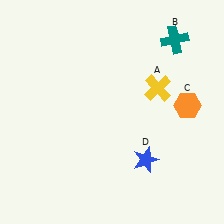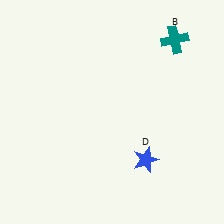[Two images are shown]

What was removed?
The orange hexagon (C), the yellow cross (A) were removed in Image 2.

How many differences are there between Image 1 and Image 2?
There are 2 differences between the two images.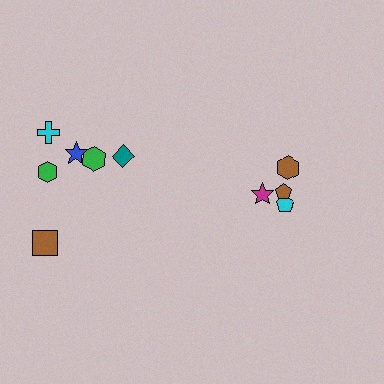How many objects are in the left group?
There are 6 objects.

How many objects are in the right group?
There are 4 objects.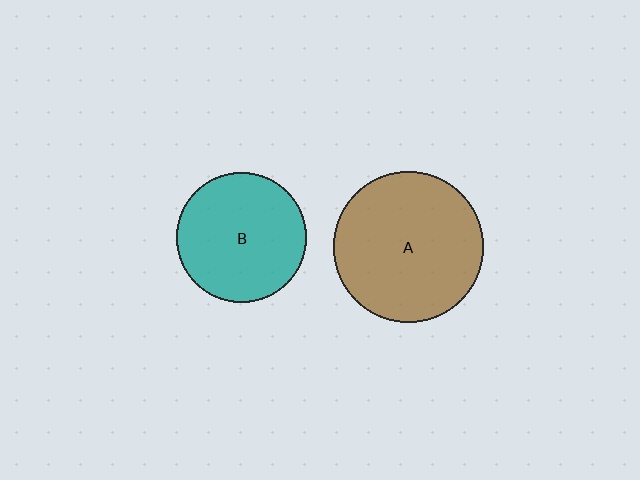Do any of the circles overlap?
No, none of the circles overlap.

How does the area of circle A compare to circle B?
Approximately 1.3 times.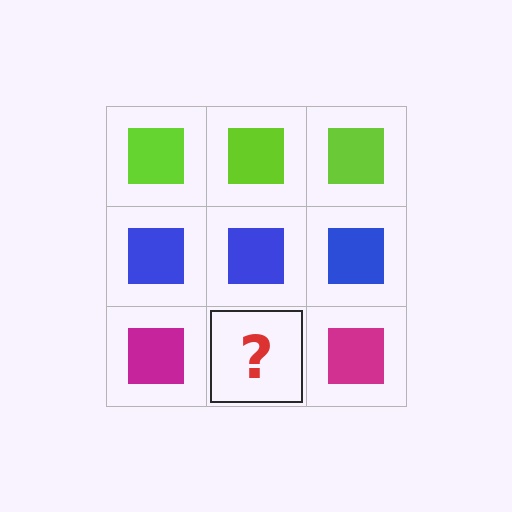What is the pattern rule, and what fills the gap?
The rule is that each row has a consistent color. The gap should be filled with a magenta square.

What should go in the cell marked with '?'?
The missing cell should contain a magenta square.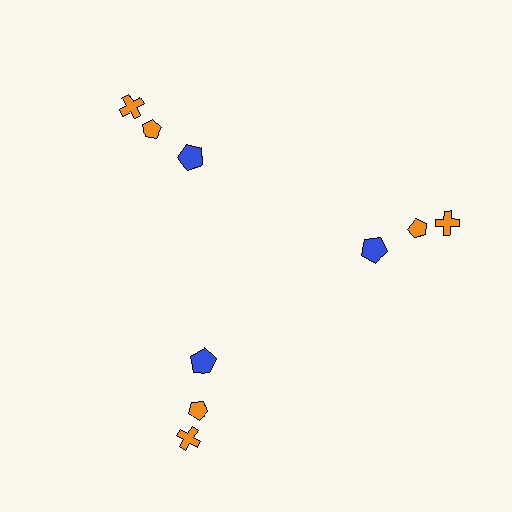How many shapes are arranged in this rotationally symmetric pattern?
There are 9 shapes, arranged in 3 groups of 3.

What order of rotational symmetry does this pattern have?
This pattern has 3-fold rotational symmetry.